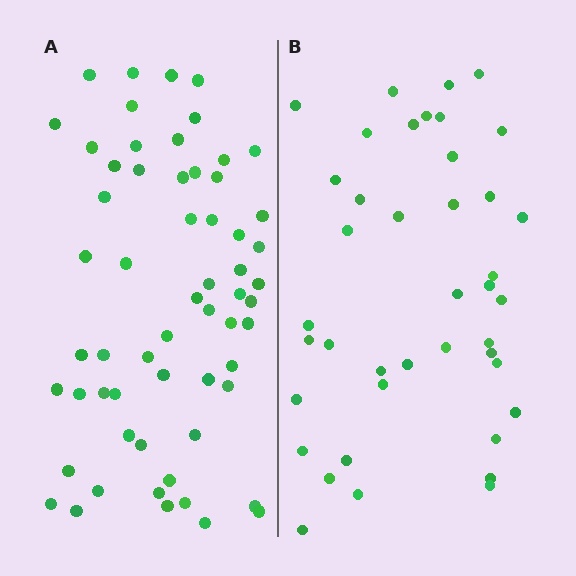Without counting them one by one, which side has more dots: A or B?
Region A (the left region) has more dots.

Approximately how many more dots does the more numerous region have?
Region A has approximately 20 more dots than region B.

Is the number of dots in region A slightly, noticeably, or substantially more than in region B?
Region A has substantially more. The ratio is roughly 1.5 to 1.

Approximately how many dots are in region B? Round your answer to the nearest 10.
About 40 dots. (The exact count is 41, which rounds to 40.)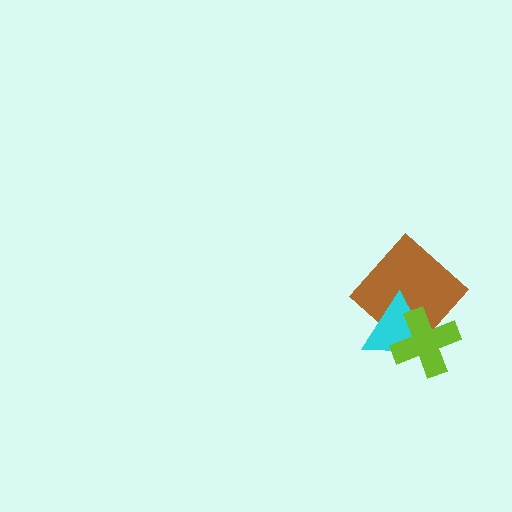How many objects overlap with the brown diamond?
2 objects overlap with the brown diamond.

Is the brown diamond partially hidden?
Yes, it is partially covered by another shape.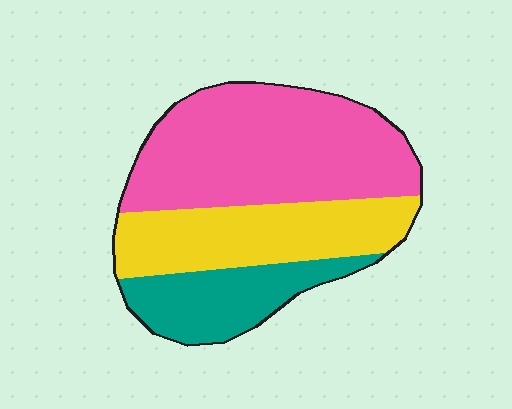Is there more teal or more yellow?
Yellow.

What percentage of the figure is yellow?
Yellow takes up between a quarter and a half of the figure.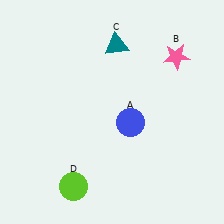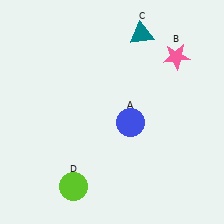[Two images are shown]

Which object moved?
The teal triangle (C) moved right.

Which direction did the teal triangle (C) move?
The teal triangle (C) moved right.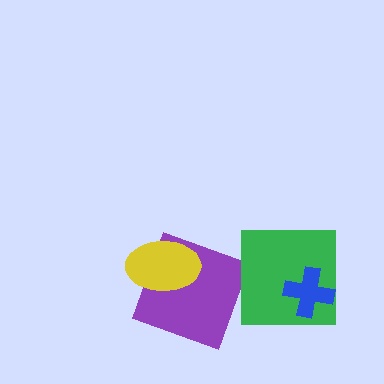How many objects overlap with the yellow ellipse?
1 object overlaps with the yellow ellipse.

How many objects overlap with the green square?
1 object overlaps with the green square.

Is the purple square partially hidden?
Yes, it is partially covered by another shape.